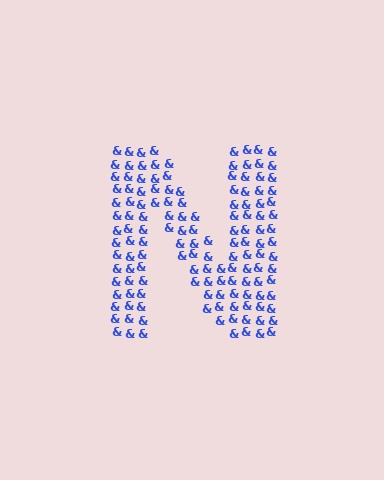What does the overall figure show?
The overall figure shows the letter N.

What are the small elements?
The small elements are ampersands.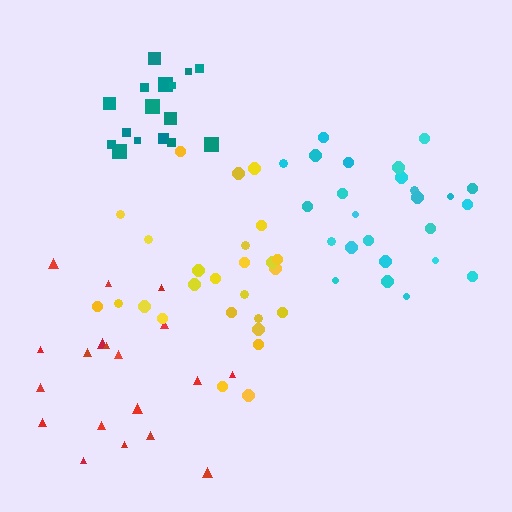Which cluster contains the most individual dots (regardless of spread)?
Yellow (26).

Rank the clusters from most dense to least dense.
teal, yellow, cyan, red.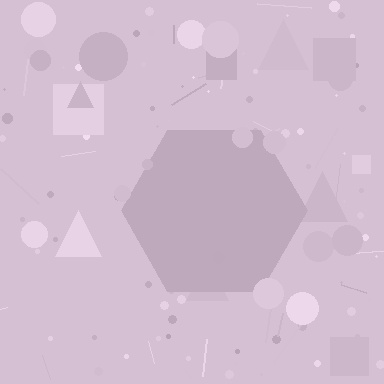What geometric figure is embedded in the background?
A hexagon is embedded in the background.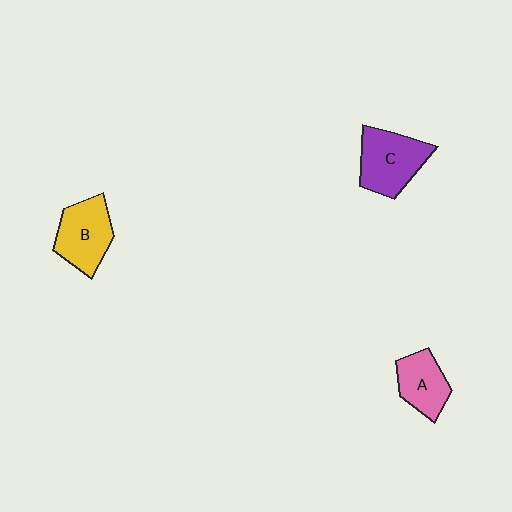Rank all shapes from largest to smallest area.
From largest to smallest: C (purple), B (yellow), A (pink).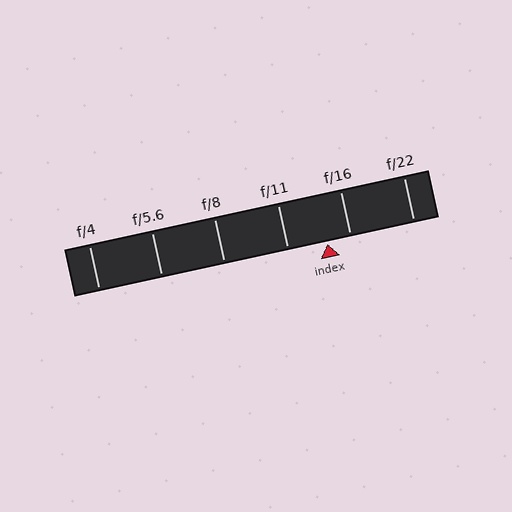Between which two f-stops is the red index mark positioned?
The index mark is between f/11 and f/16.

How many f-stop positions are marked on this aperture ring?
There are 6 f-stop positions marked.